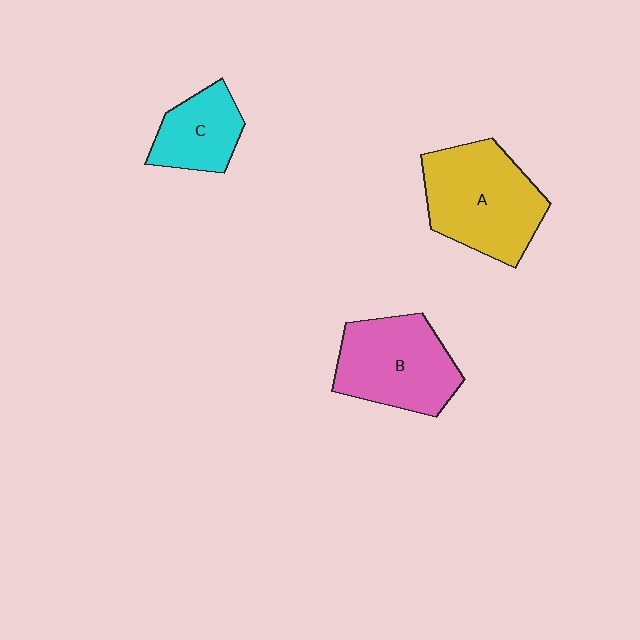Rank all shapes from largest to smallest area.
From largest to smallest: A (yellow), B (pink), C (cyan).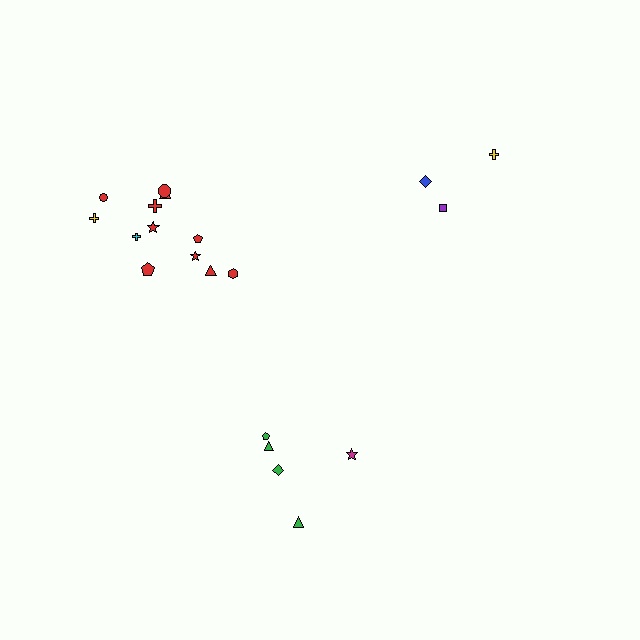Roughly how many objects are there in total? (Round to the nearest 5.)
Roughly 20 objects in total.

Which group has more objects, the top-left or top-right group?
The top-left group.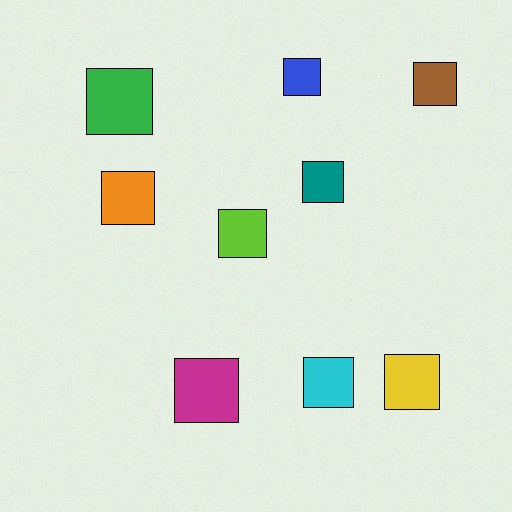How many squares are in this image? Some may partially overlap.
There are 9 squares.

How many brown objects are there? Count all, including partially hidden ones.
There is 1 brown object.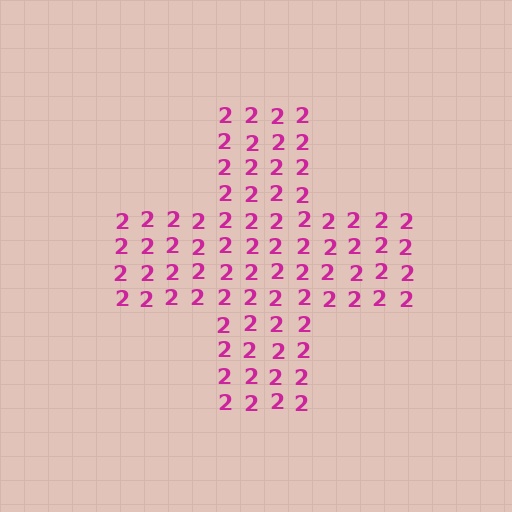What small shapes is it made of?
It is made of small digit 2's.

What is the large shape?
The large shape is a cross.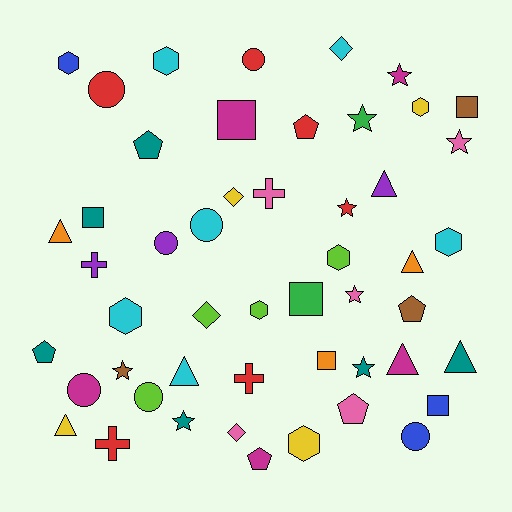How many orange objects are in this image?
There are 3 orange objects.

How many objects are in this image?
There are 50 objects.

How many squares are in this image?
There are 6 squares.